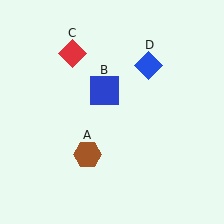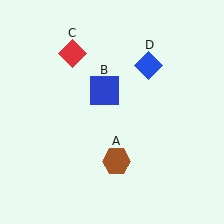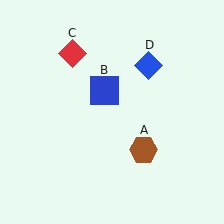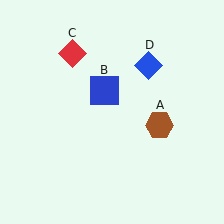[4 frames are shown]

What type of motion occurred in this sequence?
The brown hexagon (object A) rotated counterclockwise around the center of the scene.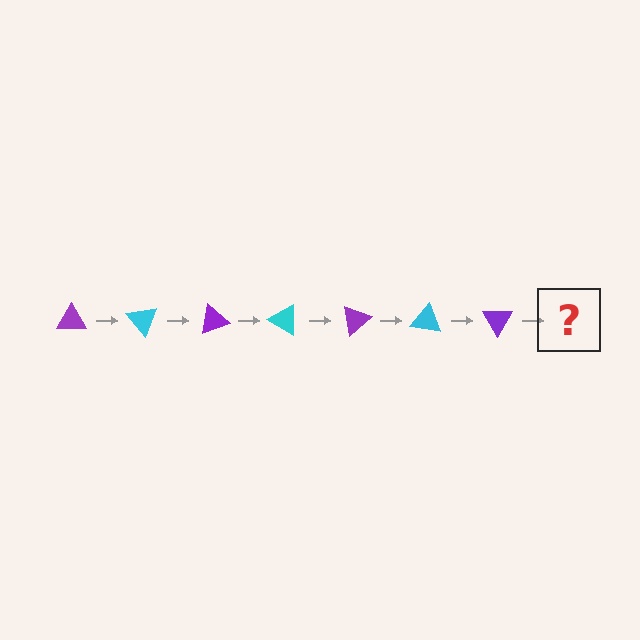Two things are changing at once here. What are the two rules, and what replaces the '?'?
The two rules are that it rotates 50 degrees each step and the color cycles through purple and cyan. The '?' should be a cyan triangle, rotated 350 degrees from the start.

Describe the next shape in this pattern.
It should be a cyan triangle, rotated 350 degrees from the start.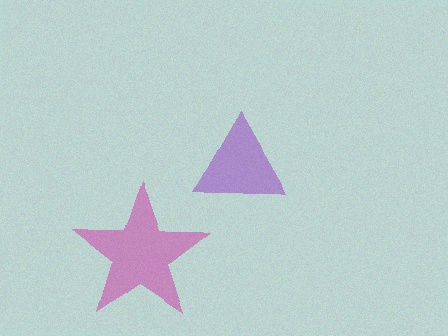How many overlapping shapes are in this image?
There are 2 overlapping shapes in the image.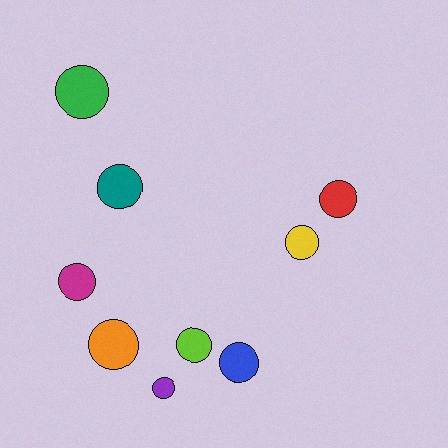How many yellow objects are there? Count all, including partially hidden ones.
There is 1 yellow object.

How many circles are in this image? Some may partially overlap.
There are 9 circles.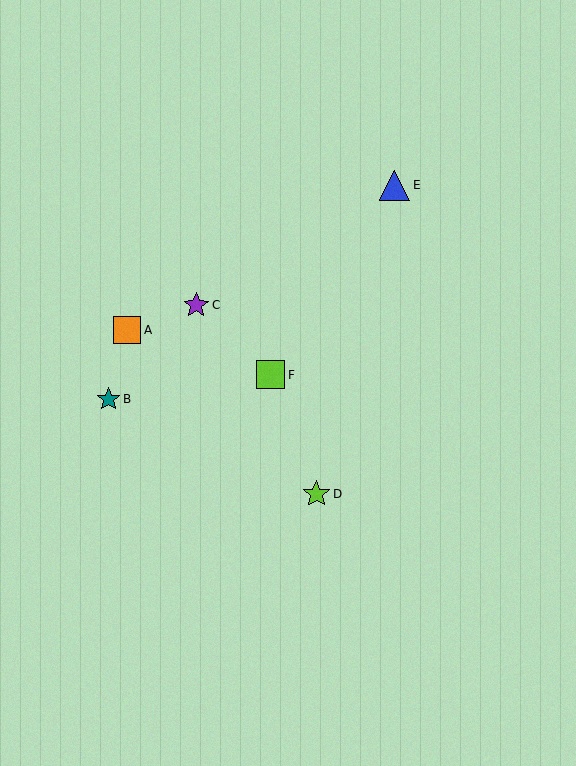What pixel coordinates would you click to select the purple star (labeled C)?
Click at (196, 305) to select the purple star C.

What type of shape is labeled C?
Shape C is a purple star.